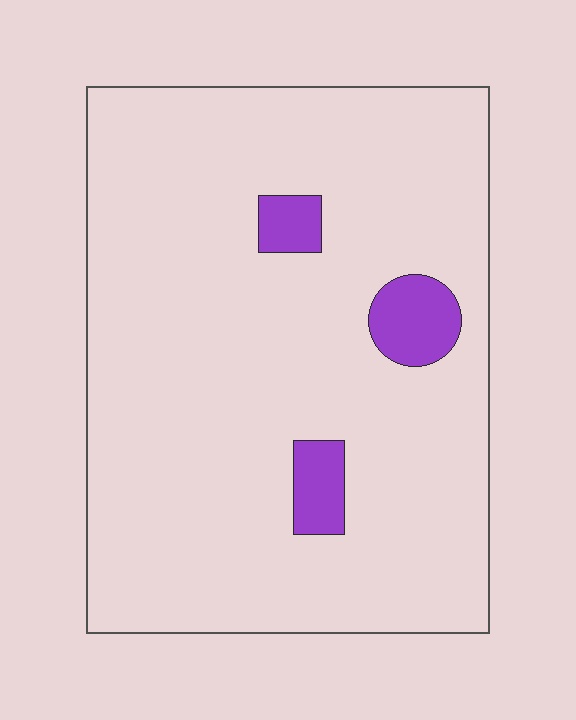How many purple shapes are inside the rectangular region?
3.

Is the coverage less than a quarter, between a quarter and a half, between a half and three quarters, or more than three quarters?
Less than a quarter.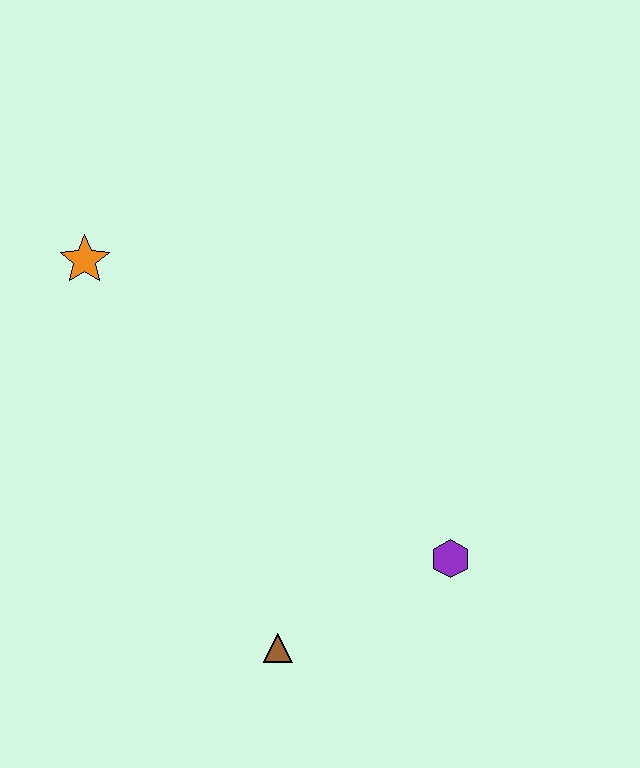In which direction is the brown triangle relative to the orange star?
The brown triangle is below the orange star.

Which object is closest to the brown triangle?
The purple hexagon is closest to the brown triangle.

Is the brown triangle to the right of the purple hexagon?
No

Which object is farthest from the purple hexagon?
The orange star is farthest from the purple hexagon.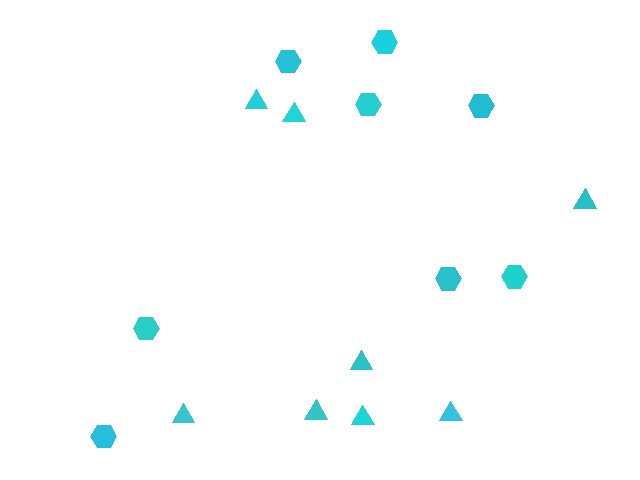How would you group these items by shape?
There are 2 groups: one group of hexagons (8) and one group of triangles (8).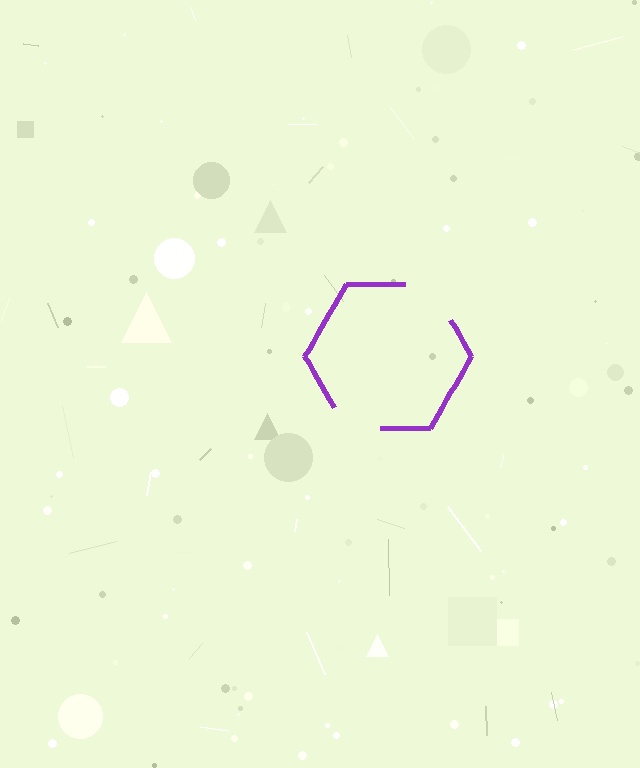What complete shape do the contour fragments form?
The contour fragments form a hexagon.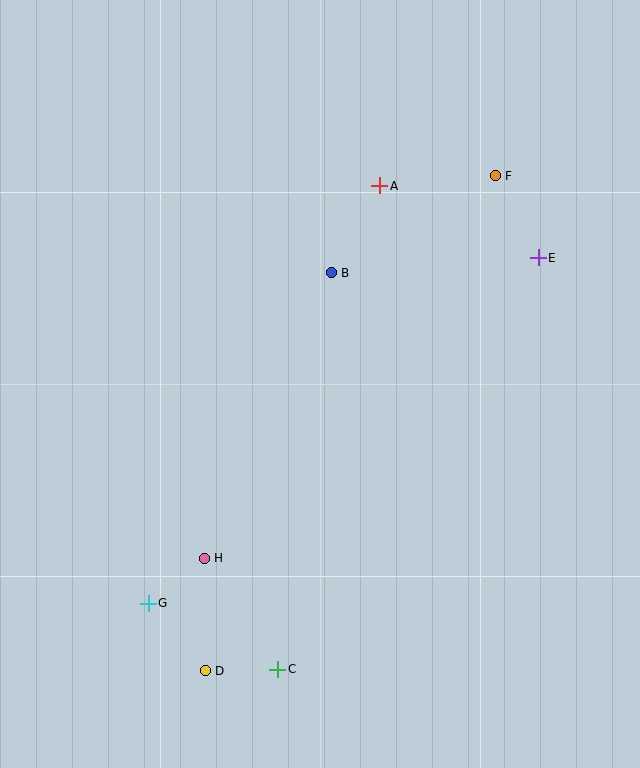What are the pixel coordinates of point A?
Point A is at (380, 186).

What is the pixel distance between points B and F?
The distance between B and F is 190 pixels.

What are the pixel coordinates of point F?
Point F is at (495, 176).